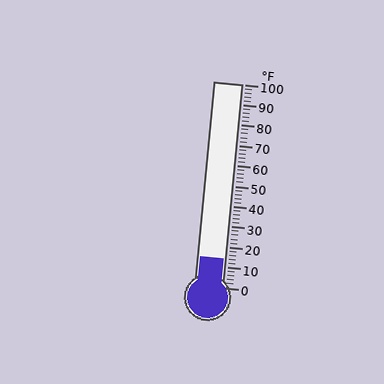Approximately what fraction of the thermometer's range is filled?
The thermometer is filled to approximately 15% of its range.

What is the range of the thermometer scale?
The thermometer scale ranges from 0°F to 100°F.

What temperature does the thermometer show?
The thermometer shows approximately 14°F.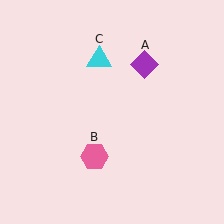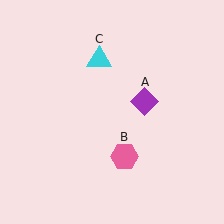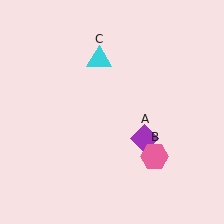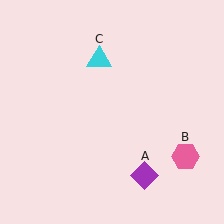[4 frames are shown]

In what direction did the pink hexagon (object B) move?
The pink hexagon (object B) moved right.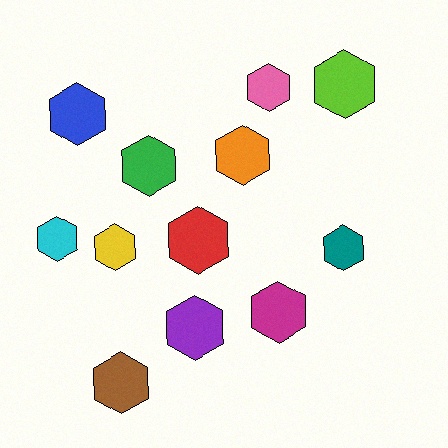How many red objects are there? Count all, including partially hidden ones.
There is 1 red object.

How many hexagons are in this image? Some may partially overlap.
There are 12 hexagons.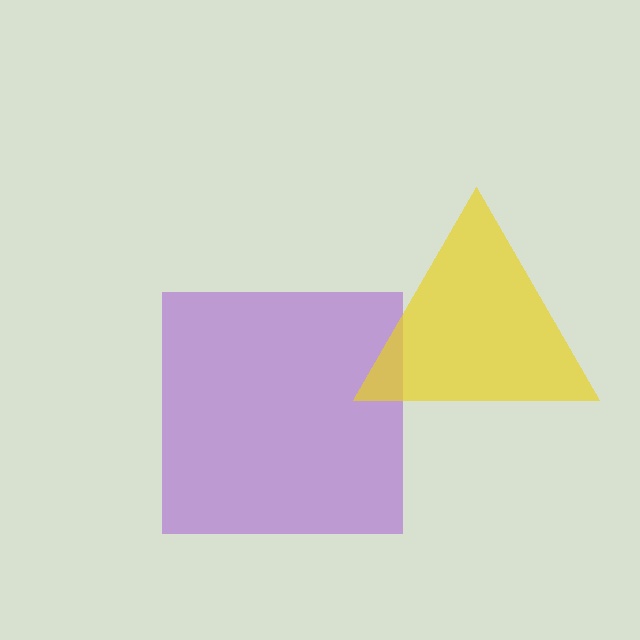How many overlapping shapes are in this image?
There are 2 overlapping shapes in the image.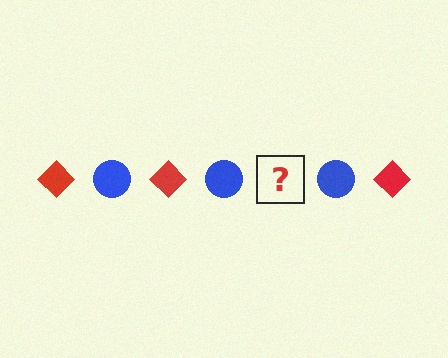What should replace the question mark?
The question mark should be replaced with a red diamond.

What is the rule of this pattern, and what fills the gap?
The rule is that the pattern alternates between red diamond and blue circle. The gap should be filled with a red diamond.